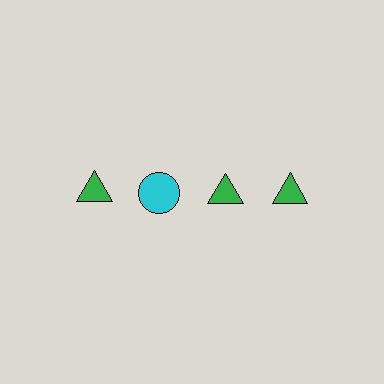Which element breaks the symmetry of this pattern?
The cyan circle in the top row, second from left column breaks the symmetry. All other shapes are green triangles.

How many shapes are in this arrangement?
There are 4 shapes arranged in a grid pattern.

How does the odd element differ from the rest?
It differs in both color (cyan instead of green) and shape (circle instead of triangle).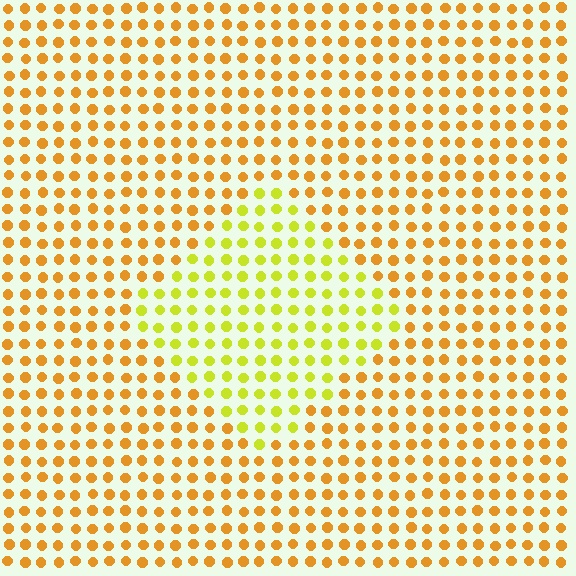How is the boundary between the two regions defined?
The boundary is defined purely by a slight shift in hue (about 36 degrees). Spacing, size, and orientation are identical on both sides.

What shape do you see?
I see a diamond.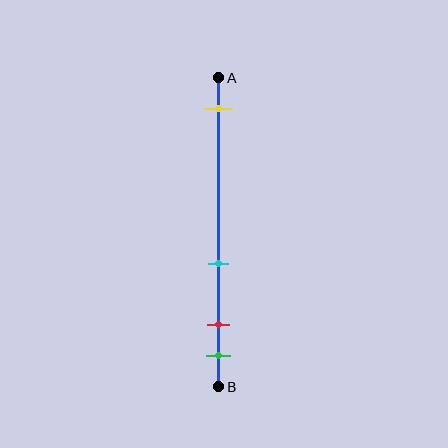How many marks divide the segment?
There are 4 marks dividing the segment.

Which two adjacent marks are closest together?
The red and green marks are the closest adjacent pair.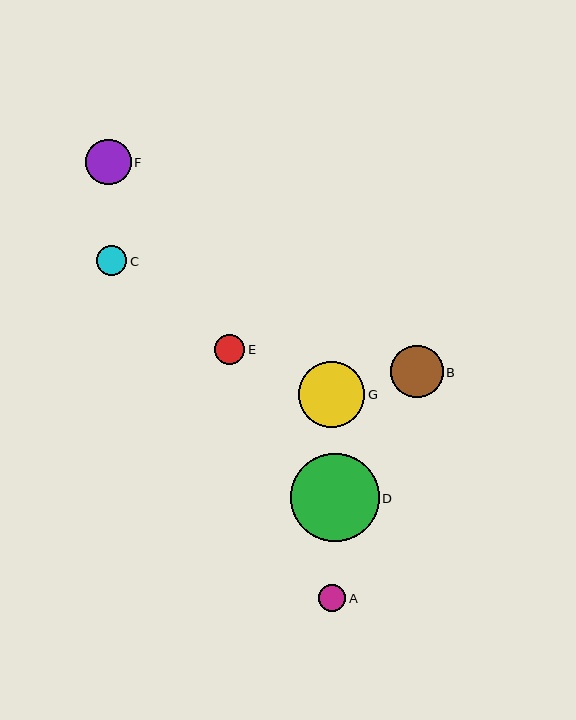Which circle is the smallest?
Circle A is the smallest with a size of approximately 27 pixels.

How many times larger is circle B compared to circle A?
Circle B is approximately 1.9 times the size of circle A.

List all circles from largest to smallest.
From largest to smallest: D, G, B, F, E, C, A.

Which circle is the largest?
Circle D is the largest with a size of approximately 88 pixels.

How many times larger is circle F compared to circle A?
Circle F is approximately 1.7 times the size of circle A.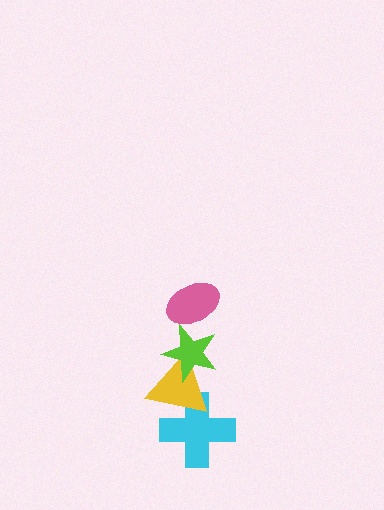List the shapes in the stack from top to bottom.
From top to bottom: the pink ellipse, the lime star, the yellow triangle, the cyan cross.